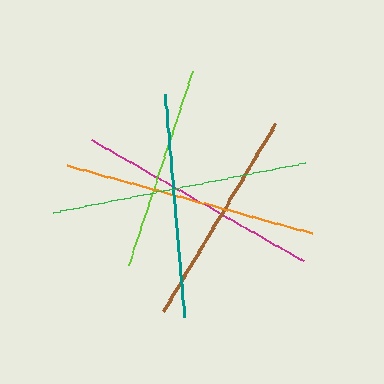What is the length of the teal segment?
The teal segment is approximately 224 pixels long.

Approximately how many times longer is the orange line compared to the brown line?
The orange line is approximately 1.2 times the length of the brown line.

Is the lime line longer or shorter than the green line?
The green line is longer than the lime line.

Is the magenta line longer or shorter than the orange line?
The orange line is longer than the magenta line.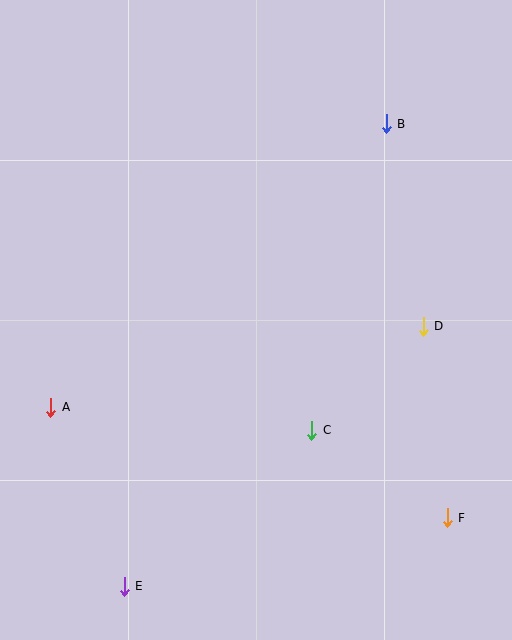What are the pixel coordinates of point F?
Point F is at (447, 518).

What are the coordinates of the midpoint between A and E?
The midpoint between A and E is at (87, 497).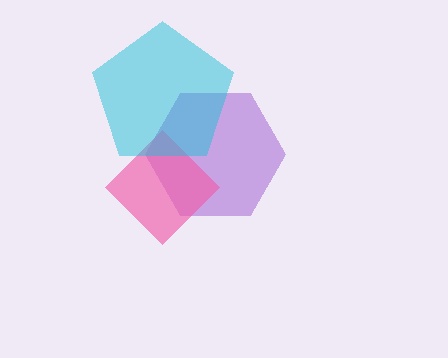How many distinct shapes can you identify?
There are 3 distinct shapes: a purple hexagon, a pink diamond, a cyan pentagon.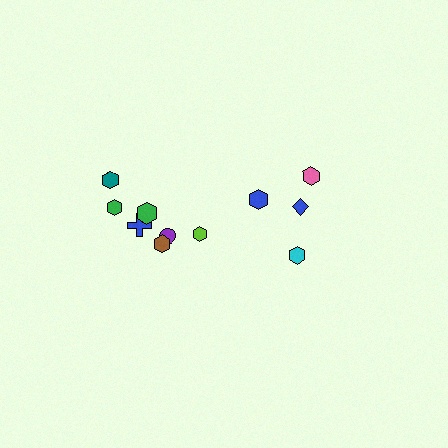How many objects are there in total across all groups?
There are 11 objects.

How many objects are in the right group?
There are 4 objects.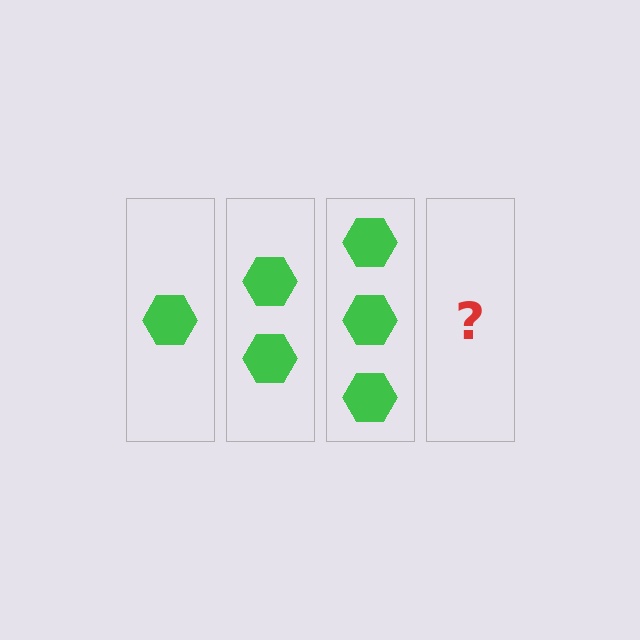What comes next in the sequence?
The next element should be 4 hexagons.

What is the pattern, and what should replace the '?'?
The pattern is that each step adds one more hexagon. The '?' should be 4 hexagons.